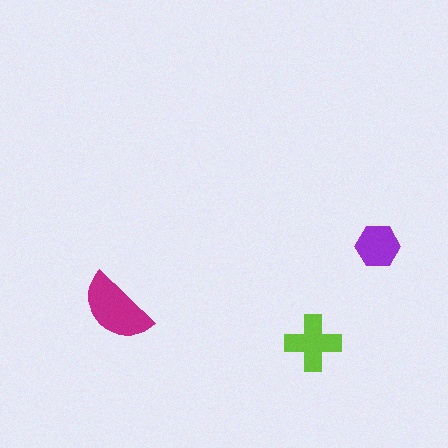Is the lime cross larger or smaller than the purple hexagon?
Larger.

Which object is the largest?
The magenta semicircle.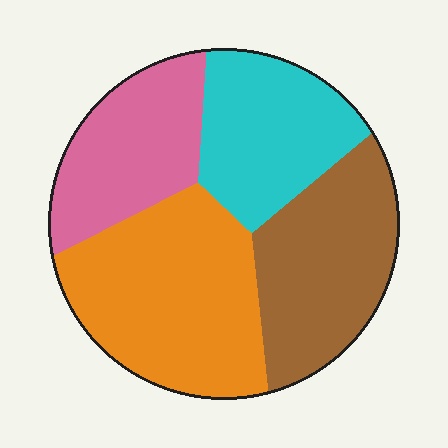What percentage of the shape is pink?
Pink takes up about one fifth (1/5) of the shape.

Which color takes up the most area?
Orange, at roughly 35%.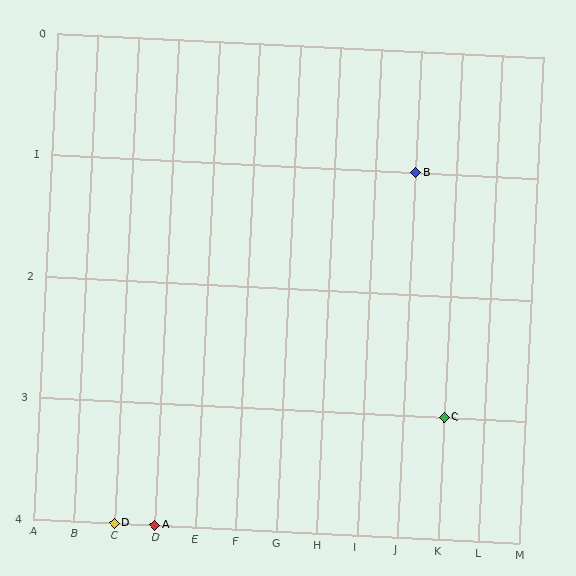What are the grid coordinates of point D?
Point D is at grid coordinates (C, 4).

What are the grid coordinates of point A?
Point A is at grid coordinates (D, 4).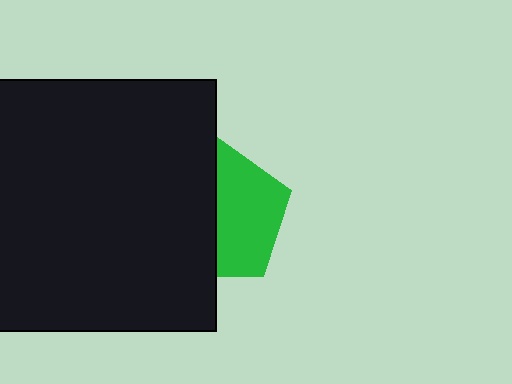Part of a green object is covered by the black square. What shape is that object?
It is a pentagon.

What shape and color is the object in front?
The object in front is a black square.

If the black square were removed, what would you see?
You would see the complete green pentagon.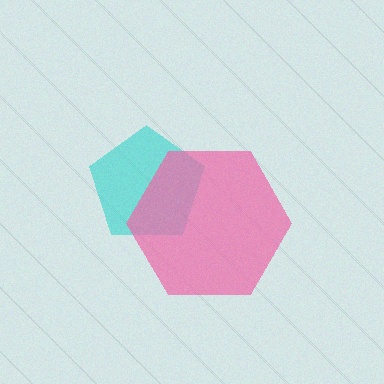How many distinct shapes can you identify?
There are 2 distinct shapes: a cyan pentagon, a pink hexagon.